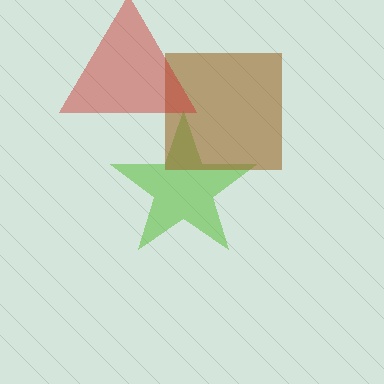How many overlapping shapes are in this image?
There are 3 overlapping shapes in the image.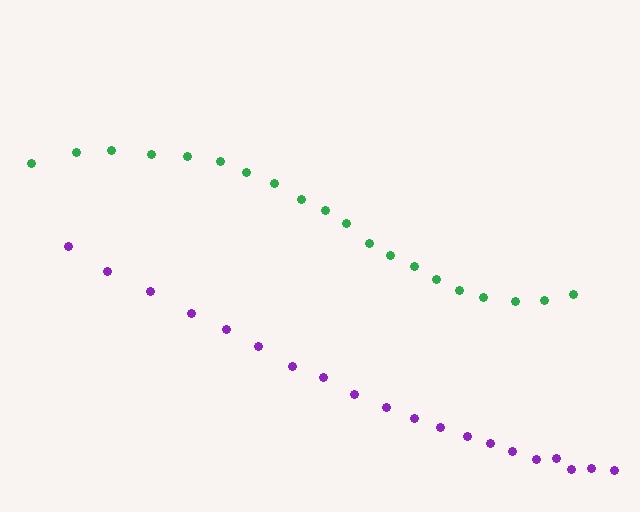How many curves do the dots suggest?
There are 2 distinct paths.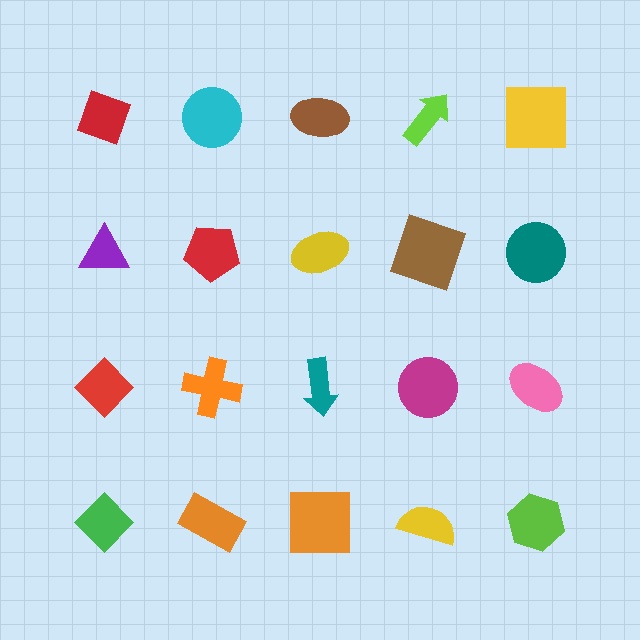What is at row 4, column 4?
A yellow semicircle.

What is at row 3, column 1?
A red diamond.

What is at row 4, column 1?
A green diamond.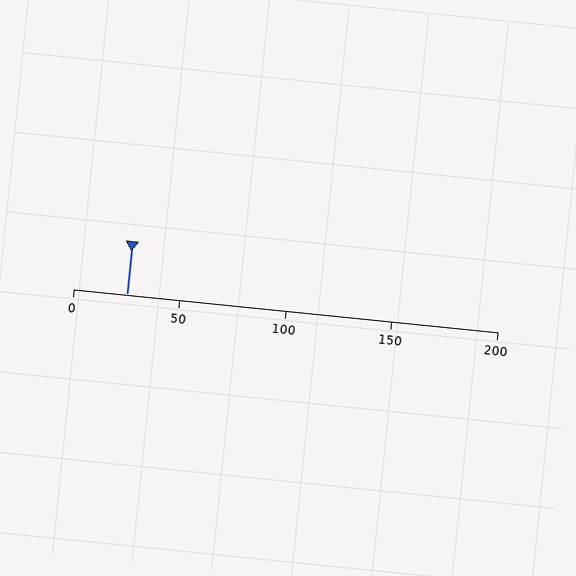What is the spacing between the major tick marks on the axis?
The major ticks are spaced 50 apart.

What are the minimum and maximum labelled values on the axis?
The axis runs from 0 to 200.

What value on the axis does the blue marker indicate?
The marker indicates approximately 25.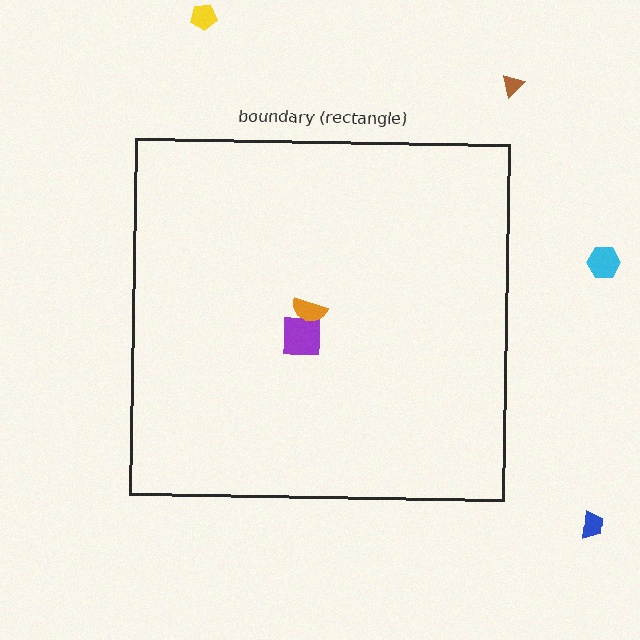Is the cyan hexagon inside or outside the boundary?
Outside.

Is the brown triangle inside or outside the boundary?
Outside.